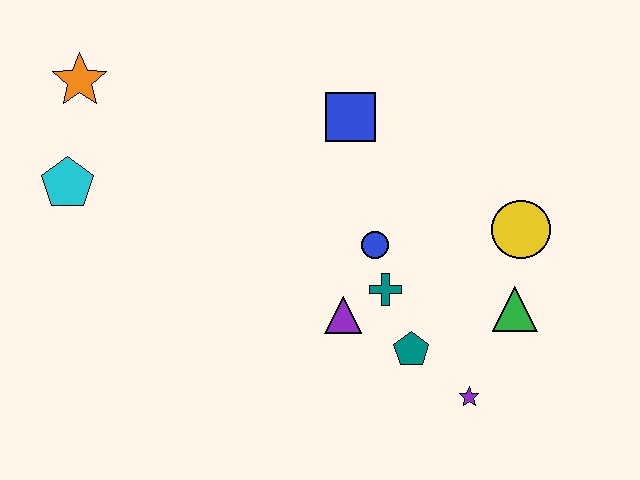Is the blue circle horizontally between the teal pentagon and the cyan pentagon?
Yes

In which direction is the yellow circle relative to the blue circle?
The yellow circle is to the right of the blue circle.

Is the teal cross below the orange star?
Yes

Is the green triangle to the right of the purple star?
Yes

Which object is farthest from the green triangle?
The orange star is farthest from the green triangle.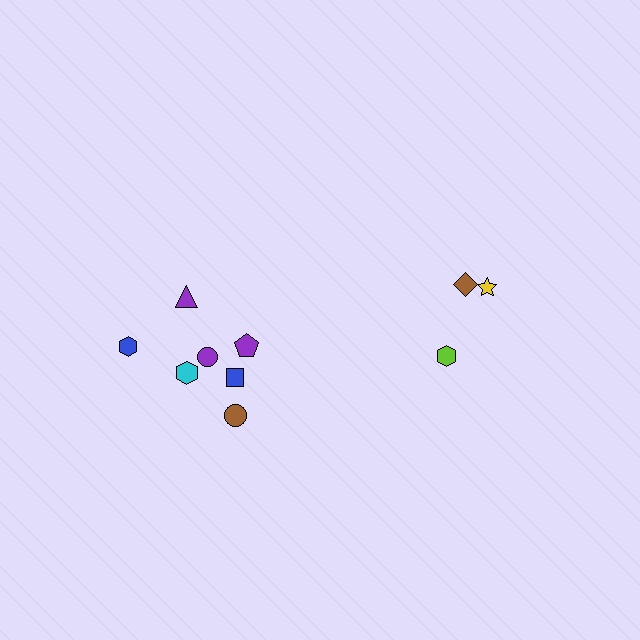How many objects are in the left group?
There are 7 objects.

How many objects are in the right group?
There are 3 objects.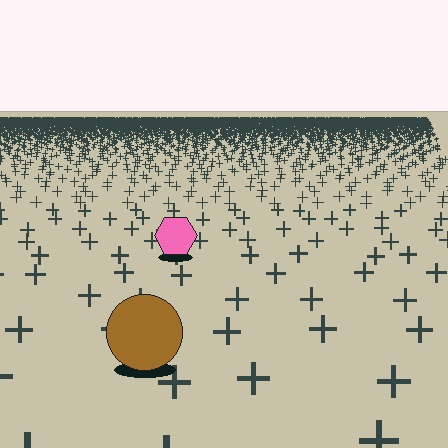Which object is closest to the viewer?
The brown circle is closest. The texture marks near it are larger and more spread out.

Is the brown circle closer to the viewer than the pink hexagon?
Yes. The brown circle is closer — you can tell from the texture gradient: the ground texture is coarser near it.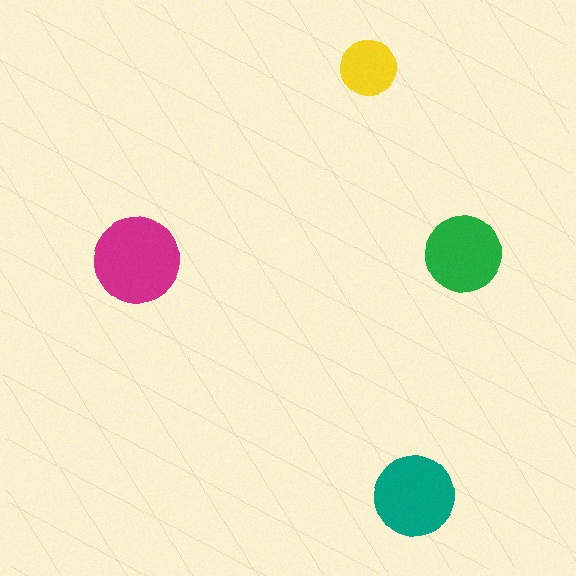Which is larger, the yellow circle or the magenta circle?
The magenta one.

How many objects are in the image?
There are 4 objects in the image.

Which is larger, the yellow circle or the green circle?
The green one.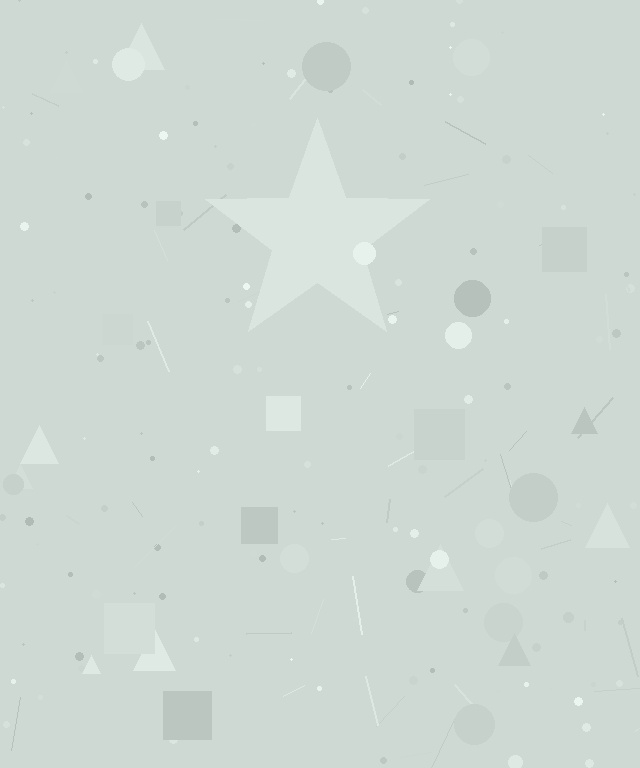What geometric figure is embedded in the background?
A star is embedded in the background.